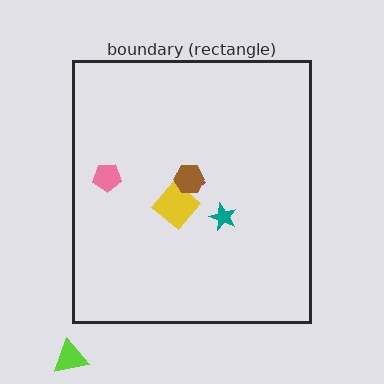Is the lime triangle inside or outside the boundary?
Outside.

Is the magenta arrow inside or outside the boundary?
Inside.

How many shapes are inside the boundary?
5 inside, 1 outside.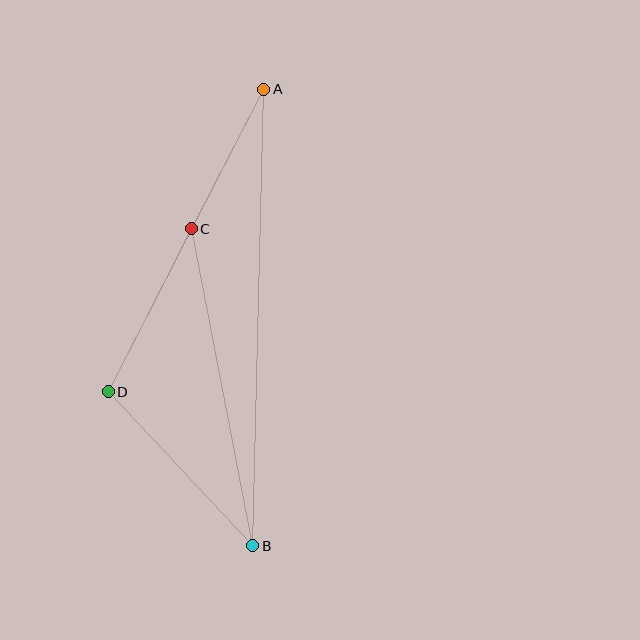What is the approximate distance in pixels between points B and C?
The distance between B and C is approximately 323 pixels.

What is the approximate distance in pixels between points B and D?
The distance between B and D is approximately 211 pixels.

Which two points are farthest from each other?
Points A and B are farthest from each other.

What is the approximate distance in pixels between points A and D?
The distance between A and D is approximately 340 pixels.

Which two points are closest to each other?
Points A and C are closest to each other.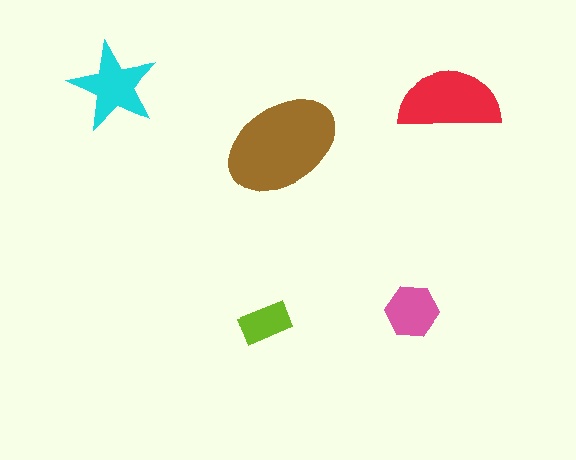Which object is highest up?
The cyan star is topmost.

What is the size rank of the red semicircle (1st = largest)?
2nd.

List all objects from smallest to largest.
The lime rectangle, the pink hexagon, the cyan star, the red semicircle, the brown ellipse.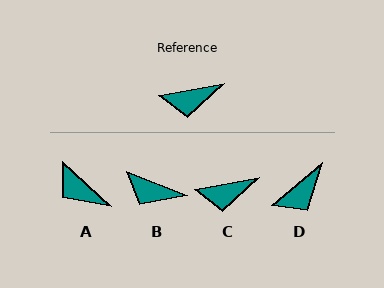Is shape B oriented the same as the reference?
No, it is off by about 32 degrees.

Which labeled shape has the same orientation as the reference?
C.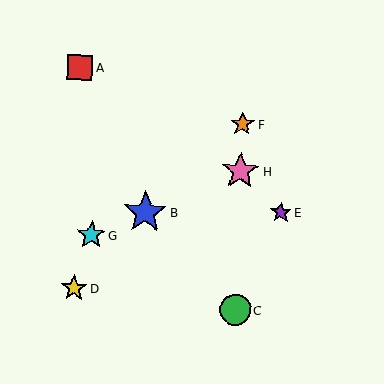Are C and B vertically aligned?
No, C is at x≈235 and B is at x≈145.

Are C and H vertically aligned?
Yes, both are at x≈235.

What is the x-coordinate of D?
Object D is at x≈74.